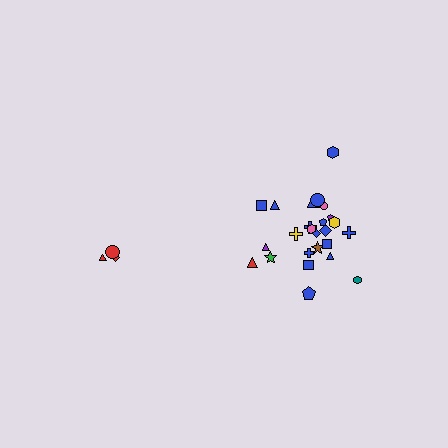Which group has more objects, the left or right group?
The right group.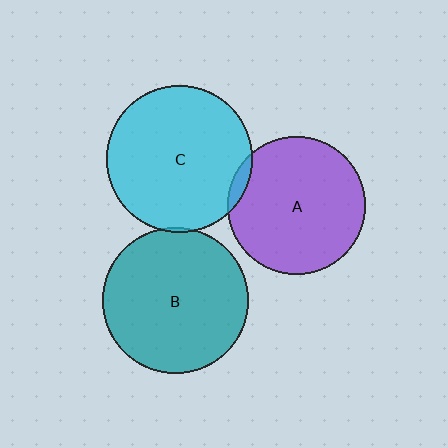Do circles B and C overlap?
Yes.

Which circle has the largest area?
Circle C (cyan).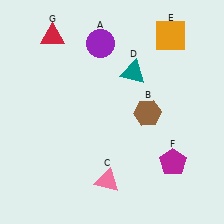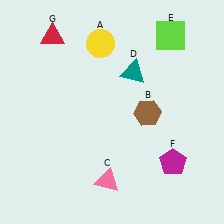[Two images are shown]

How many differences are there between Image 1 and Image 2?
There are 2 differences between the two images.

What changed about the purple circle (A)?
In Image 1, A is purple. In Image 2, it changed to yellow.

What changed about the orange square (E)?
In Image 1, E is orange. In Image 2, it changed to lime.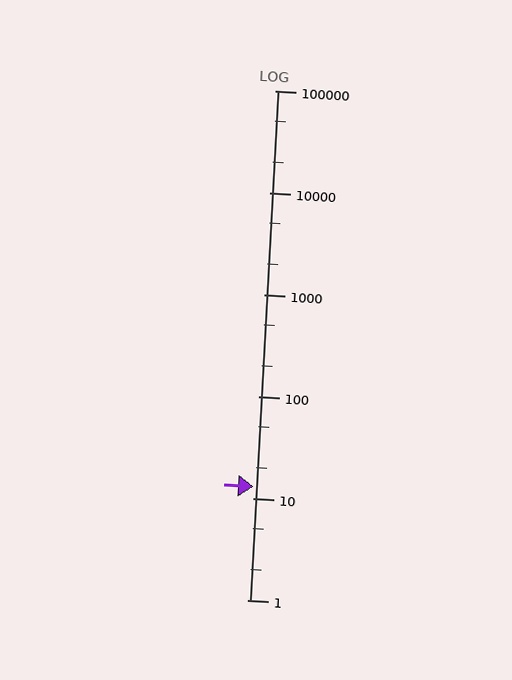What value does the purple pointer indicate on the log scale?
The pointer indicates approximately 13.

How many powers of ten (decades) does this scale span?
The scale spans 5 decades, from 1 to 100000.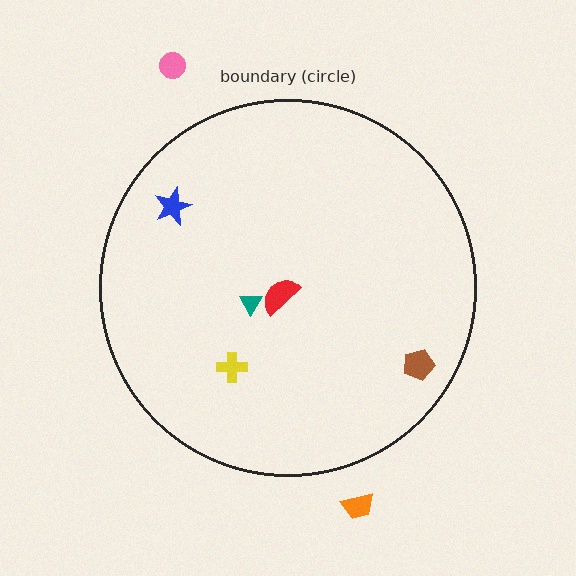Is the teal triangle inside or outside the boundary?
Inside.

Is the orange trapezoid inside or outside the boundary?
Outside.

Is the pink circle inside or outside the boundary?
Outside.